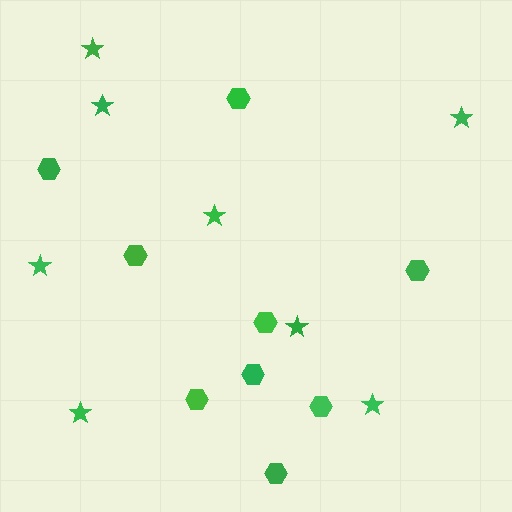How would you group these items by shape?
There are 2 groups: one group of stars (8) and one group of hexagons (9).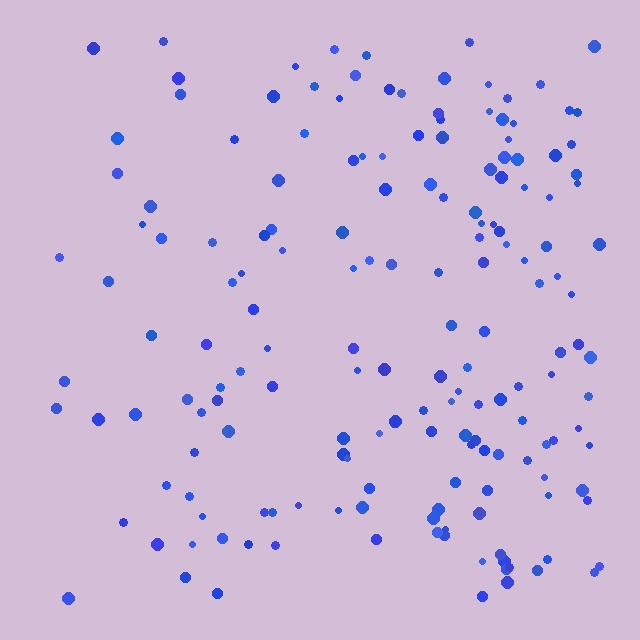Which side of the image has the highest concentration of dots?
The right.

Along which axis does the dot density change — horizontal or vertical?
Horizontal.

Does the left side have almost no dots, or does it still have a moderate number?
Still a moderate number, just noticeably fewer than the right.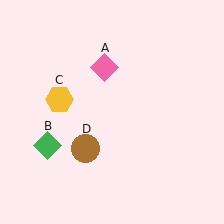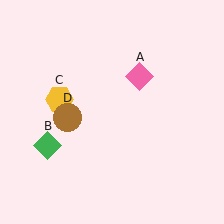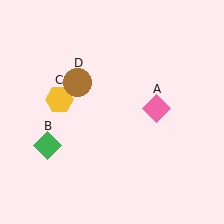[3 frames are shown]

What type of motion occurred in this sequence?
The pink diamond (object A), brown circle (object D) rotated clockwise around the center of the scene.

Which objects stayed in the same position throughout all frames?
Green diamond (object B) and yellow hexagon (object C) remained stationary.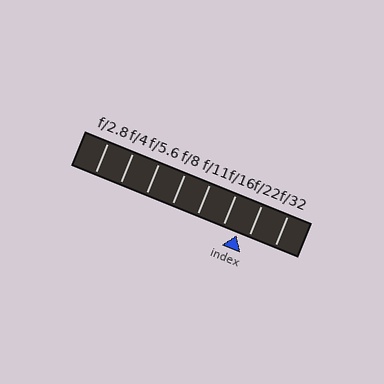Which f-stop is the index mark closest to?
The index mark is closest to f/22.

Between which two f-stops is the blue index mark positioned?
The index mark is between f/16 and f/22.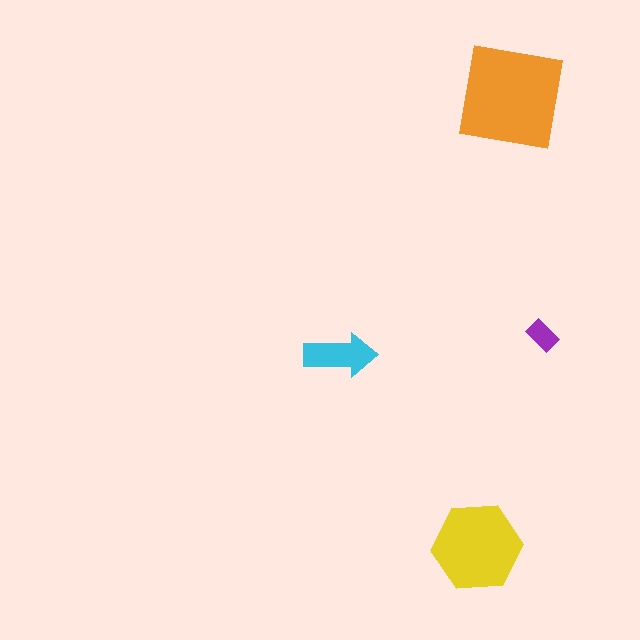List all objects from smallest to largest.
The purple rectangle, the cyan arrow, the yellow hexagon, the orange square.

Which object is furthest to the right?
The purple rectangle is rightmost.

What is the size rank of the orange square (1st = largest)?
1st.